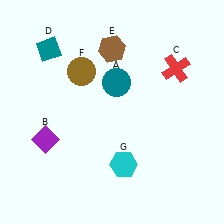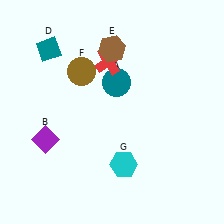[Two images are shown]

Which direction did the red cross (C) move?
The red cross (C) moved left.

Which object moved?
The red cross (C) moved left.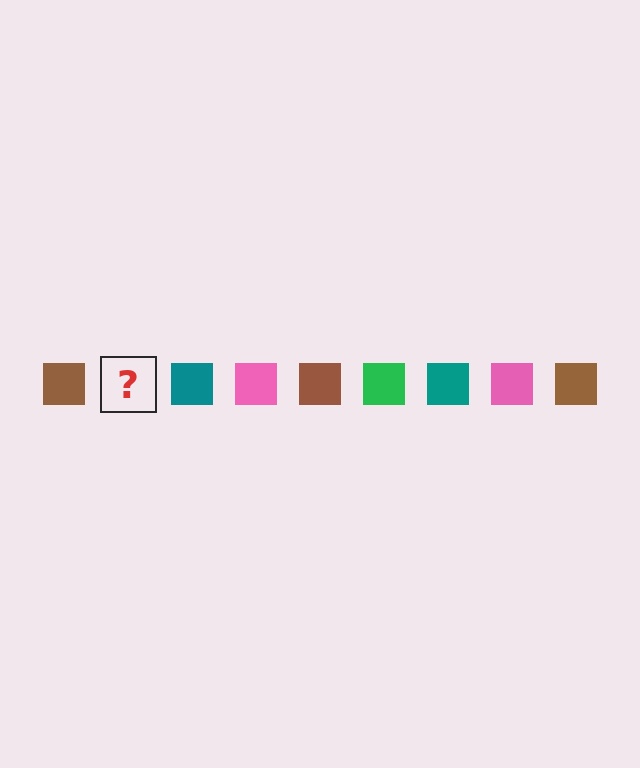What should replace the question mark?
The question mark should be replaced with a green square.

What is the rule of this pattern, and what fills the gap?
The rule is that the pattern cycles through brown, green, teal, pink squares. The gap should be filled with a green square.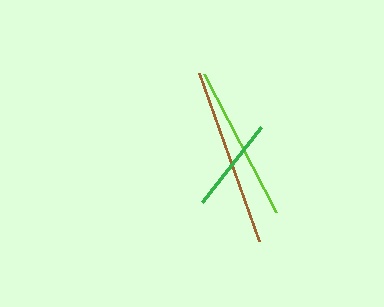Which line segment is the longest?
The brown line is the longest at approximately 179 pixels.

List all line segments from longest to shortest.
From longest to shortest: brown, lime, green.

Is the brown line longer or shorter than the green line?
The brown line is longer than the green line.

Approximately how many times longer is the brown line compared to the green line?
The brown line is approximately 1.9 times the length of the green line.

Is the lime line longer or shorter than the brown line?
The brown line is longer than the lime line.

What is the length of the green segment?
The green segment is approximately 96 pixels long.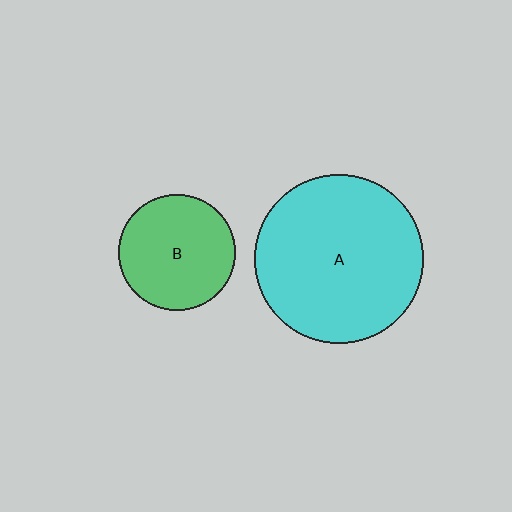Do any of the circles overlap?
No, none of the circles overlap.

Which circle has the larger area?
Circle A (cyan).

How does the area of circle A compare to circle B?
Approximately 2.1 times.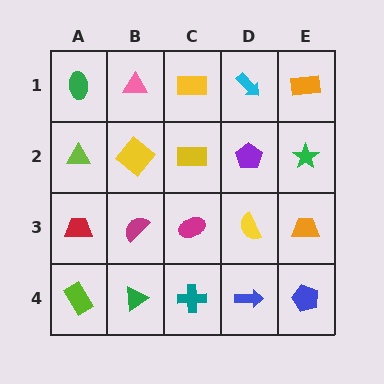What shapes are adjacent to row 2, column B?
A pink triangle (row 1, column B), a magenta semicircle (row 3, column B), a lime triangle (row 2, column A), a yellow rectangle (row 2, column C).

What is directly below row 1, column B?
A yellow diamond.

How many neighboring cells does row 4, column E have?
2.